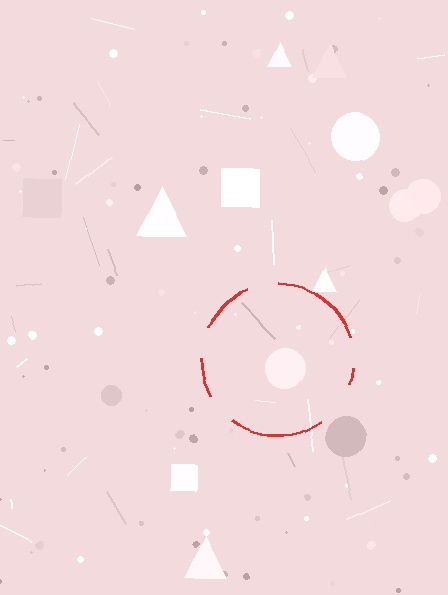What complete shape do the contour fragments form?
The contour fragments form a circle.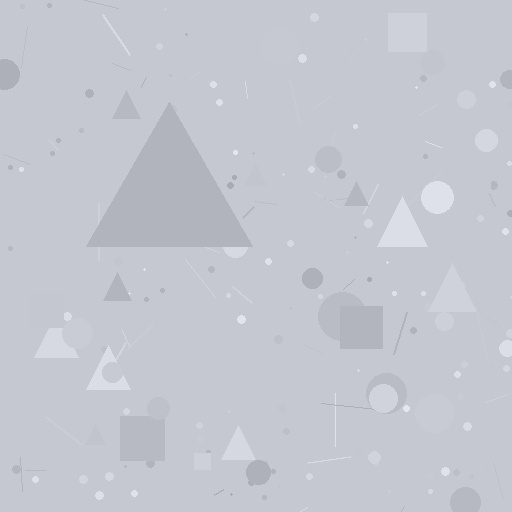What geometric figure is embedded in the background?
A triangle is embedded in the background.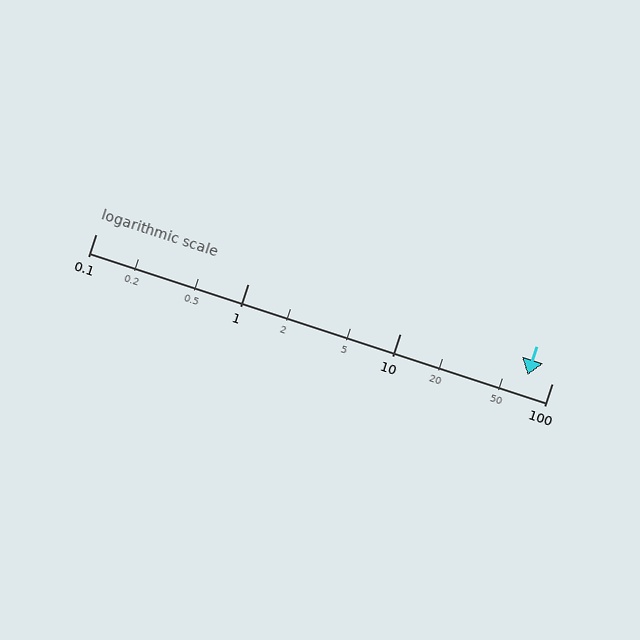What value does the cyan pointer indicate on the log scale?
The pointer indicates approximately 69.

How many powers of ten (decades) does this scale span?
The scale spans 3 decades, from 0.1 to 100.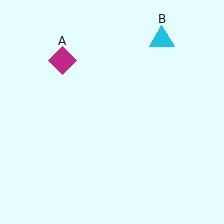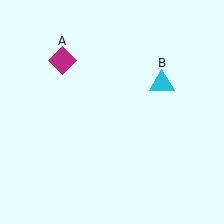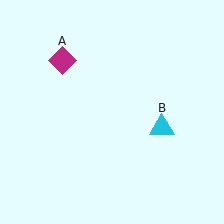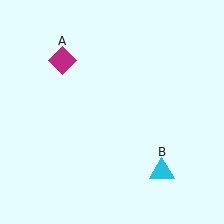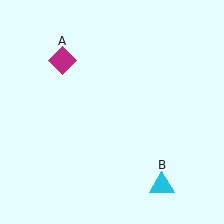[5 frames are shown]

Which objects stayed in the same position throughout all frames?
Magenta diamond (object A) remained stationary.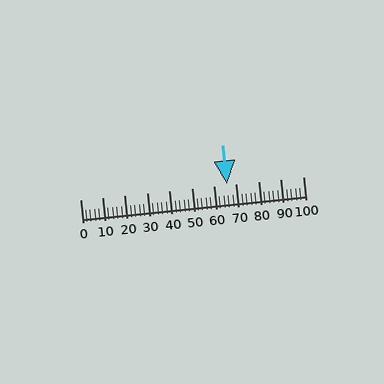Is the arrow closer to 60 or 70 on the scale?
The arrow is closer to 70.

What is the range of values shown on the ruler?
The ruler shows values from 0 to 100.